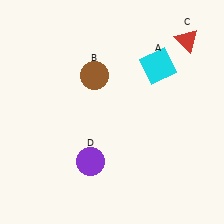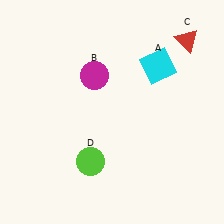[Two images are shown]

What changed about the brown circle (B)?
In Image 1, B is brown. In Image 2, it changed to magenta.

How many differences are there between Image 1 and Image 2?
There are 2 differences between the two images.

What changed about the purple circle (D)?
In Image 1, D is purple. In Image 2, it changed to lime.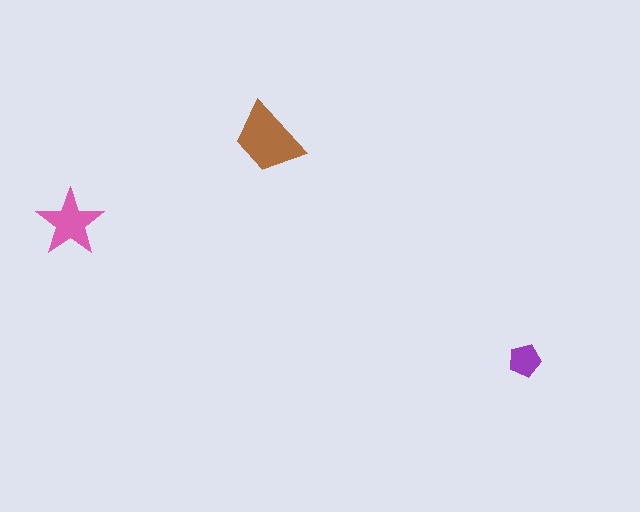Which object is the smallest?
The purple pentagon.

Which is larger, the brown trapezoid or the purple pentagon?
The brown trapezoid.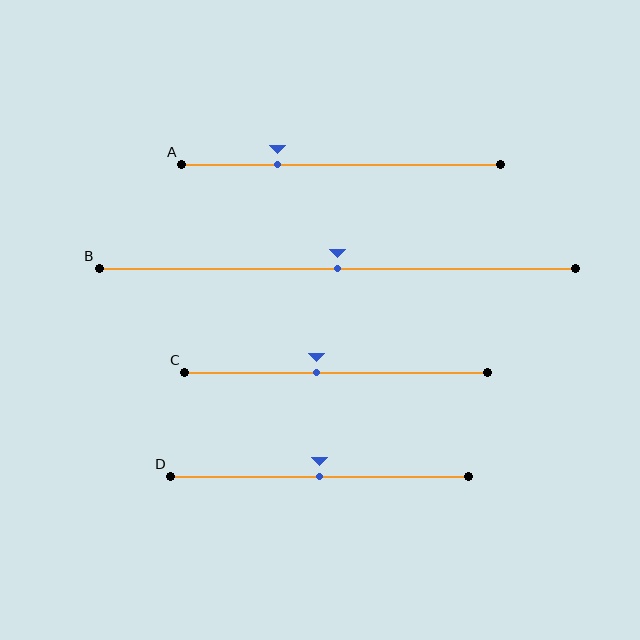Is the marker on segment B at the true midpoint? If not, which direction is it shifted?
Yes, the marker on segment B is at the true midpoint.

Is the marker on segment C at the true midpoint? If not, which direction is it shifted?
No, the marker on segment C is shifted to the left by about 7% of the segment length.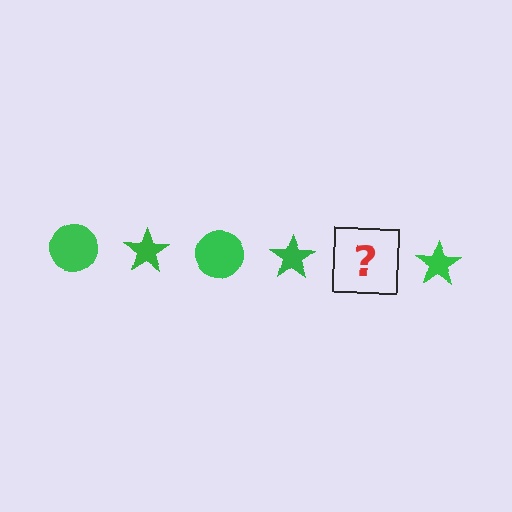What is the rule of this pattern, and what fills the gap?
The rule is that the pattern cycles through circle, star shapes in green. The gap should be filled with a green circle.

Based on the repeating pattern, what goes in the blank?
The blank should be a green circle.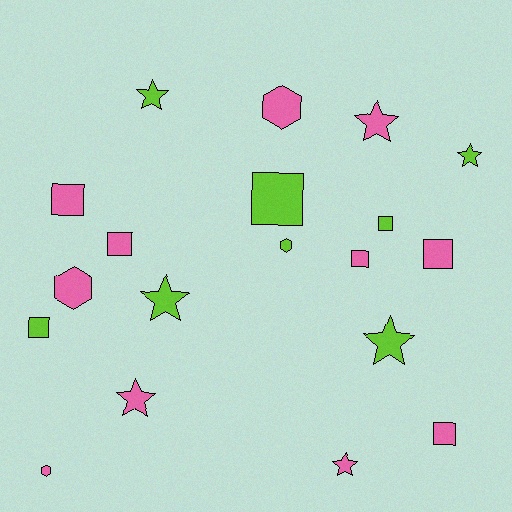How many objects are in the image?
There are 19 objects.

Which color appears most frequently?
Pink, with 11 objects.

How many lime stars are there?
There are 4 lime stars.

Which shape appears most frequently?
Square, with 8 objects.